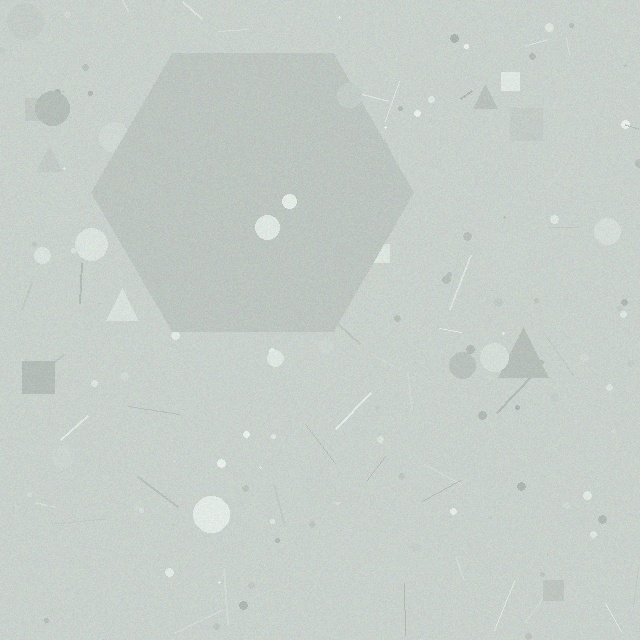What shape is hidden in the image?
A hexagon is hidden in the image.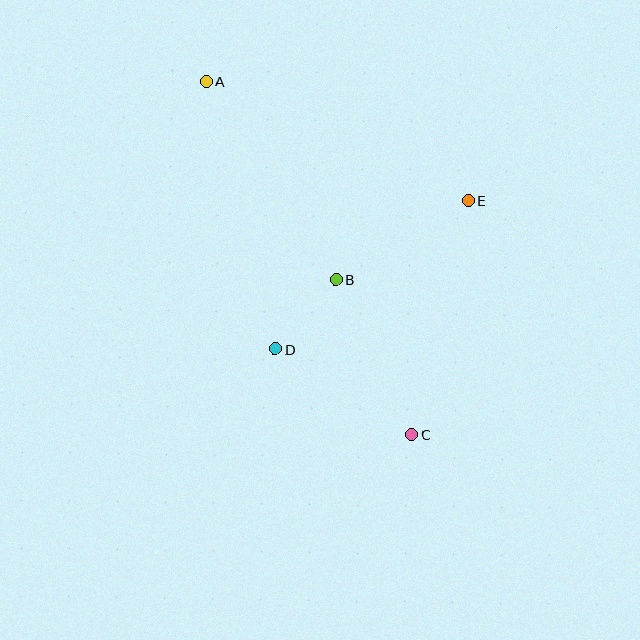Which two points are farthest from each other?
Points A and C are farthest from each other.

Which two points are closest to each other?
Points B and D are closest to each other.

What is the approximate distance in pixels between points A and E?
The distance between A and E is approximately 287 pixels.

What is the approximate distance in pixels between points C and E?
The distance between C and E is approximately 240 pixels.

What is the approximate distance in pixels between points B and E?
The distance between B and E is approximately 154 pixels.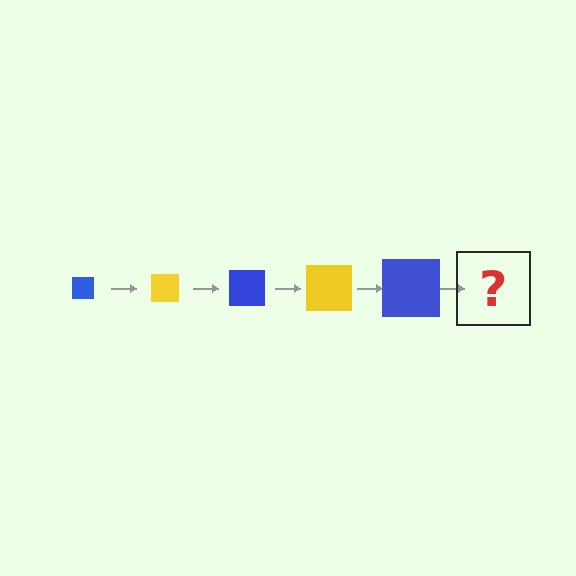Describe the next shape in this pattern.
It should be a yellow square, larger than the previous one.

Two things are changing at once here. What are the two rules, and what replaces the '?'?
The two rules are that the square grows larger each step and the color cycles through blue and yellow. The '?' should be a yellow square, larger than the previous one.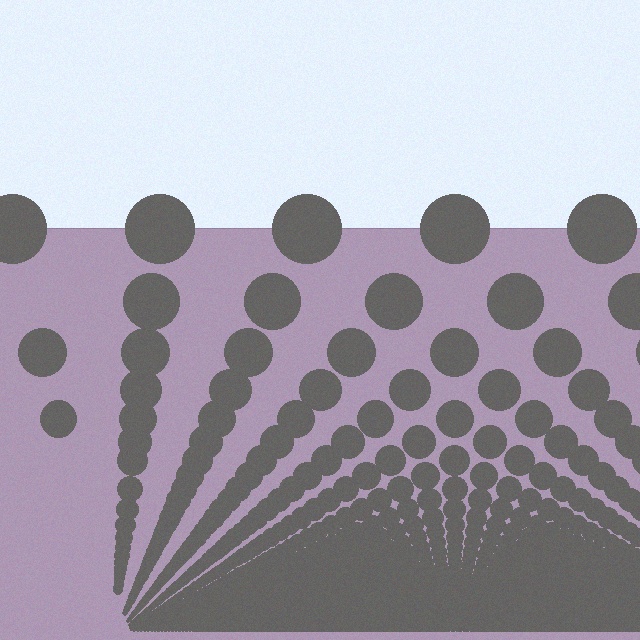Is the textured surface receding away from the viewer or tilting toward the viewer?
The surface appears to tilt toward the viewer. Texture elements get larger and sparser toward the top.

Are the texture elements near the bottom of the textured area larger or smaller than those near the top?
Smaller. The gradient is inverted — elements near the bottom are smaller and denser.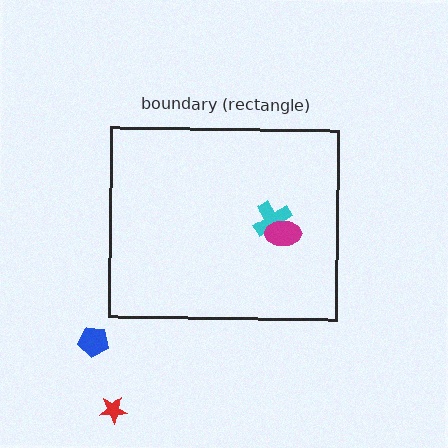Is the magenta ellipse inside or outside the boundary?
Inside.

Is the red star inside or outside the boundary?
Outside.